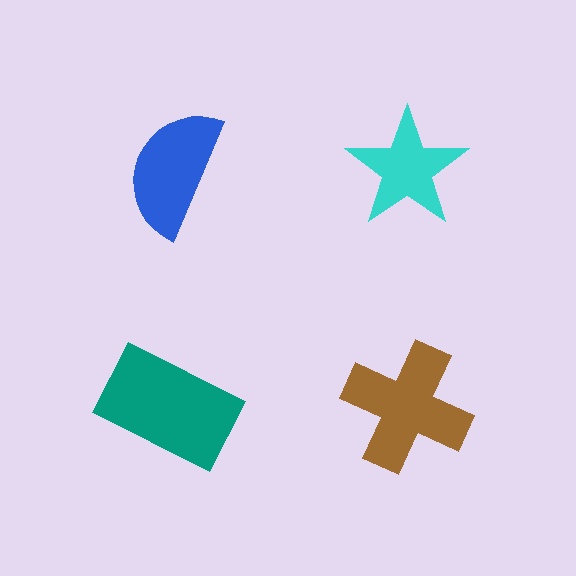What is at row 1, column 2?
A cyan star.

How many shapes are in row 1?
2 shapes.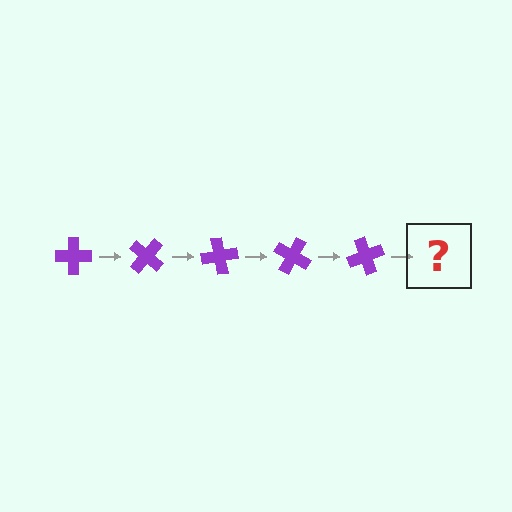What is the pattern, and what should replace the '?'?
The pattern is that the cross rotates 40 degrees each step. The '?' should be a purple cross rotated 200 degrees.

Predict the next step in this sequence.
The next step is a purple cross rotated 200 degrees.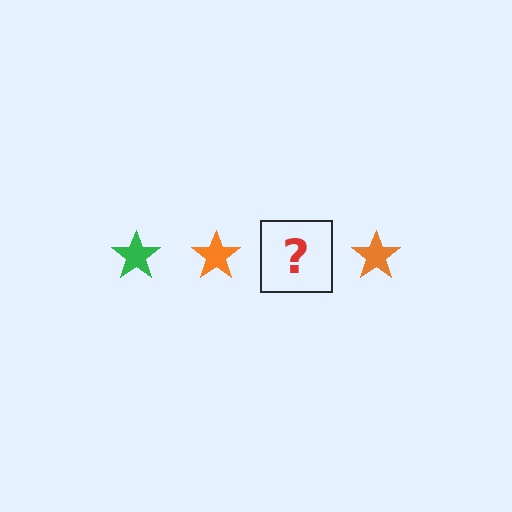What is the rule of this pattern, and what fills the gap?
The rule is that the pattern cycles through green, orange stars. The gap should be filled with a green star.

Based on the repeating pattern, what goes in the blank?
The blank should be a green star.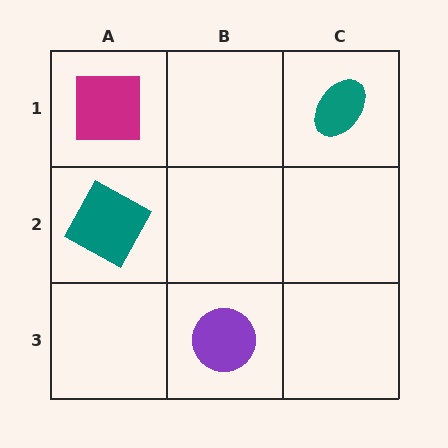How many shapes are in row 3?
1 shape.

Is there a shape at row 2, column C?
No, that cell is empty.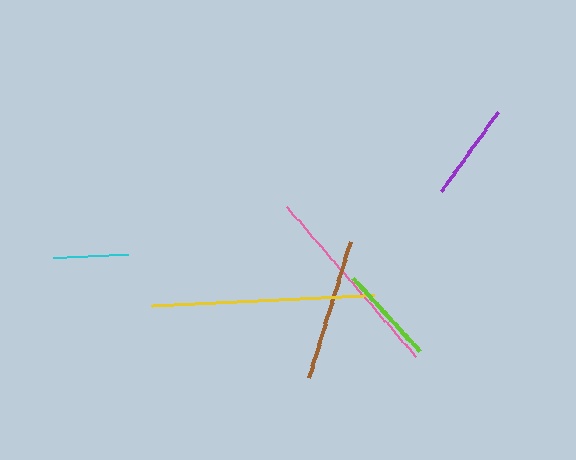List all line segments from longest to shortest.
From longest to shortest: yellow, pink, brown, lime, purple, cyan.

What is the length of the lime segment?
The lime segment is approximately 99 pixels long.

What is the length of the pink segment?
The pink segment is approximately 198 pixels long.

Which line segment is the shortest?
The cyan line is the shortest at approximately 75 pixels.